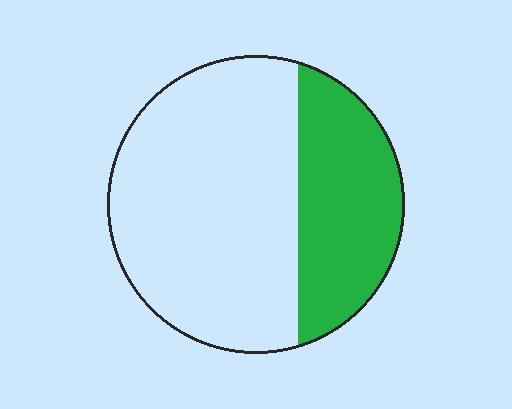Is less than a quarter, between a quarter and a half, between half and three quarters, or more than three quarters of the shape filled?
Between a quarter and a half.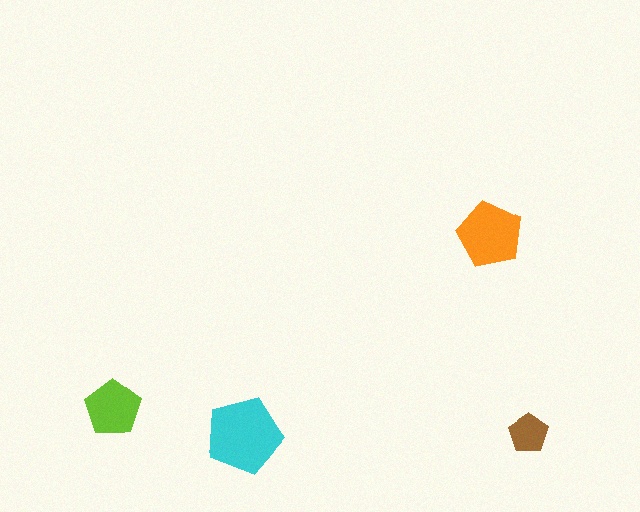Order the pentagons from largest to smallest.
the cyan one, the orange one, the lime one, the brown one.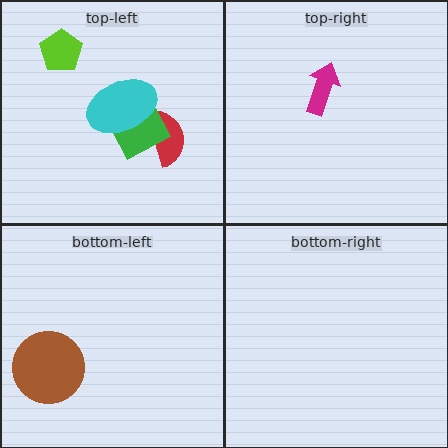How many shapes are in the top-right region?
1.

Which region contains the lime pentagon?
The top-left region.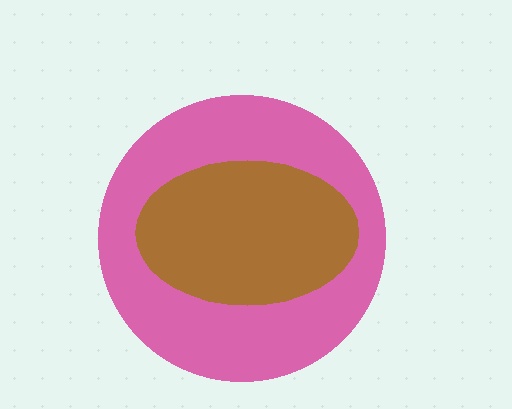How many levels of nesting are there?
2.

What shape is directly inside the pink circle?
The brown ellipse.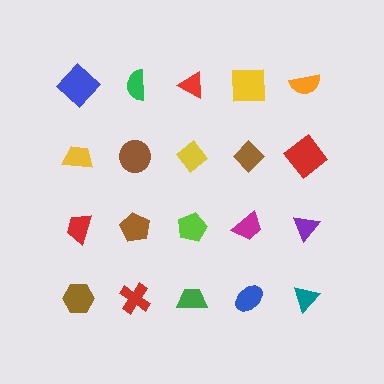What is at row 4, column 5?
A teal triangle.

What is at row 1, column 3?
A red triangle.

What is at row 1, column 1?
A blue diamond.